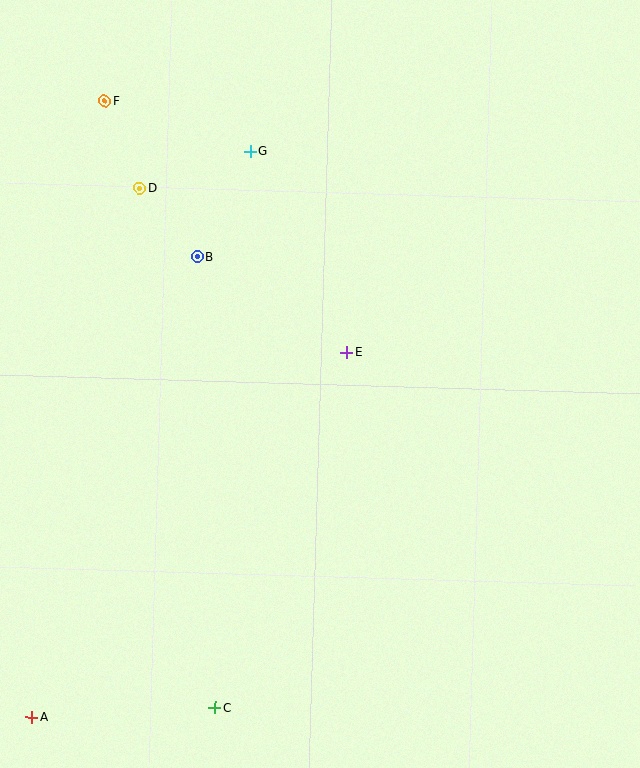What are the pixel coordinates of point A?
Point A is at (32, 717).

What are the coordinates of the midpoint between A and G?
The midpoint between A and G is at (141, 434).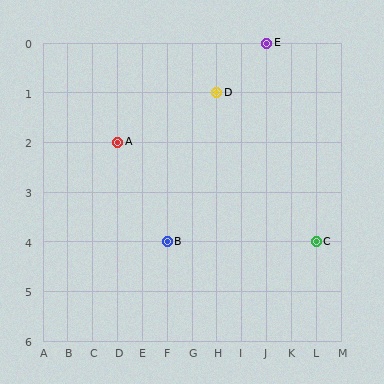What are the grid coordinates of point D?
Point D is at grid coordinates (H, 1).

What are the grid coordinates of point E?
Point E is at grid coordinates (J, 0).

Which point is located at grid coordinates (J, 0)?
Point E is at (J, 0).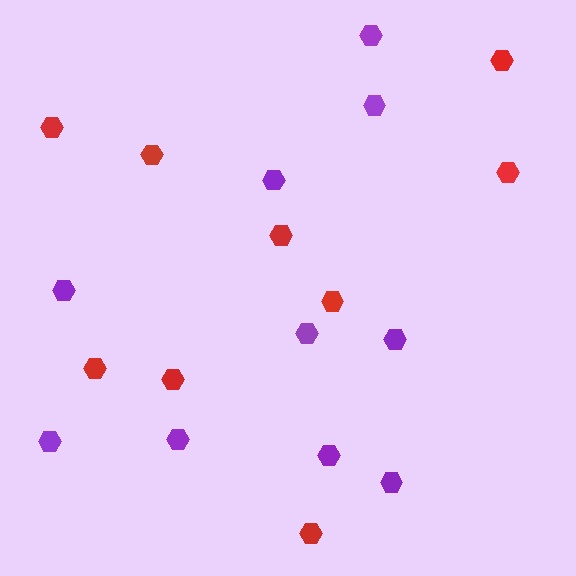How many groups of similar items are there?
There are 2 groups: one group of purple hexagons (10) and one group of red hexagons (9).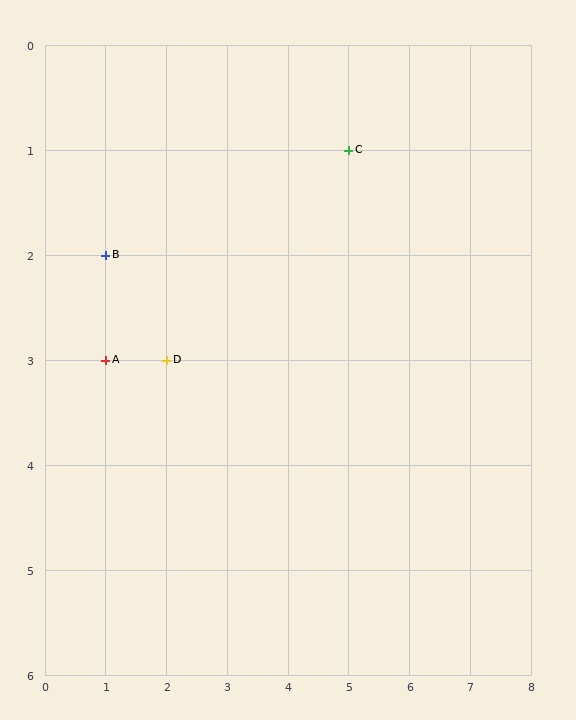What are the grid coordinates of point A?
Point A is at grid coordinates (1, 3).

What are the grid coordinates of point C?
Point C is at grid coordinates (5, 1).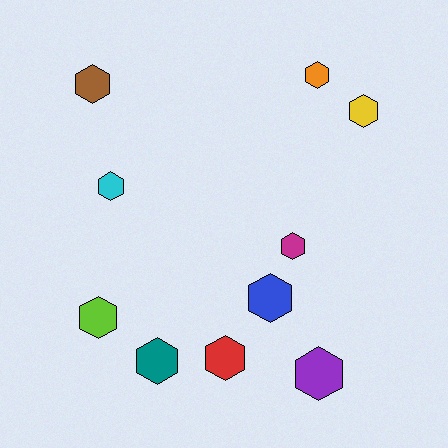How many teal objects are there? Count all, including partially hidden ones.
There is 1 teal object.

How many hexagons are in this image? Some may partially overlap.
There are 10 hexagons.